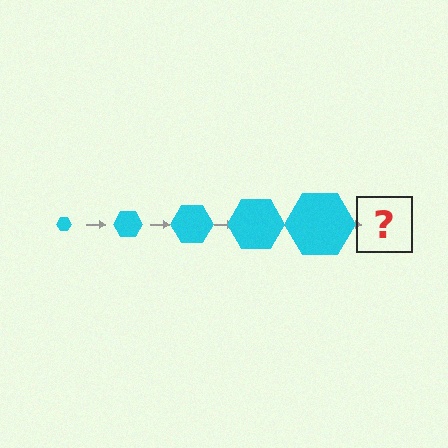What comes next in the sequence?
The next element should be a cyan hexagon, larger than the previous one.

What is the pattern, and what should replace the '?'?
The pattern is that the hexagon gets progressively larger each step. The '?' should be a cyan hexagon, larger than the previous one.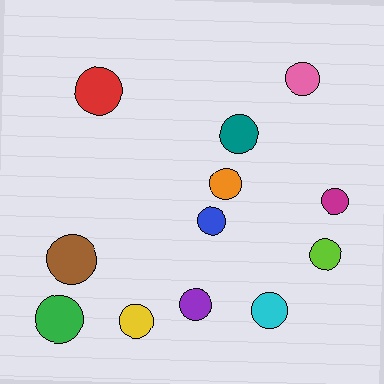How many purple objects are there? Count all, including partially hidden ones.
There is 1 purple object.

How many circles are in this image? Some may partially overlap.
There are 12 circles.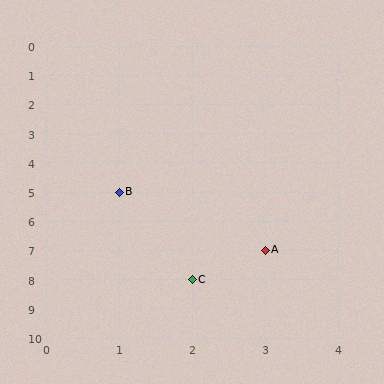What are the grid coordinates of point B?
Point B is at grid coordinates (1, 5).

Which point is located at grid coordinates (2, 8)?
Point C is at (2, 8).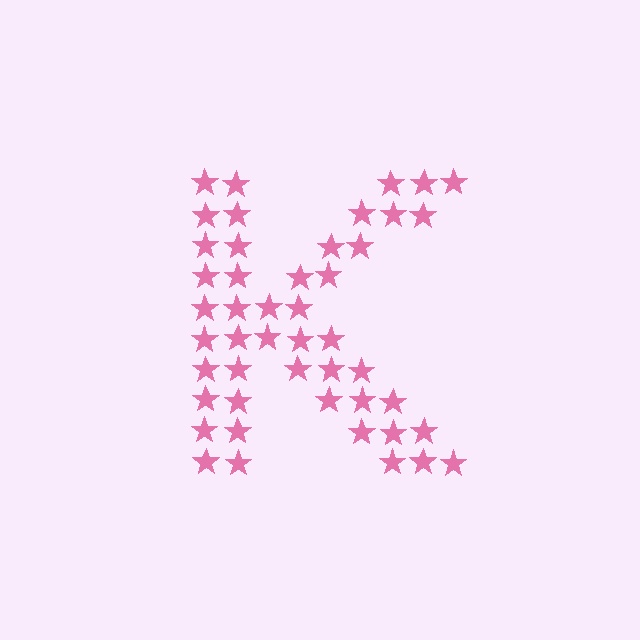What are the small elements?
The small elements are stars.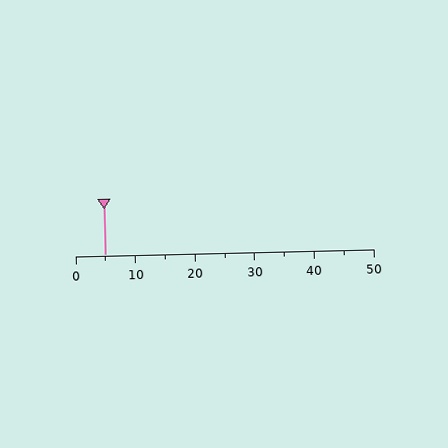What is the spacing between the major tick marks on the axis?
The major ticks are spaced 10 apart.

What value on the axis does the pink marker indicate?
The marker indicates approximately 5.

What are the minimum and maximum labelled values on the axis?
The axis runs from 0 to 50.